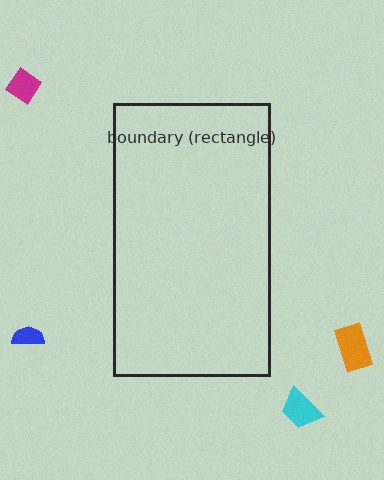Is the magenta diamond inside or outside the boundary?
Outside.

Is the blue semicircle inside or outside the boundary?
Outside.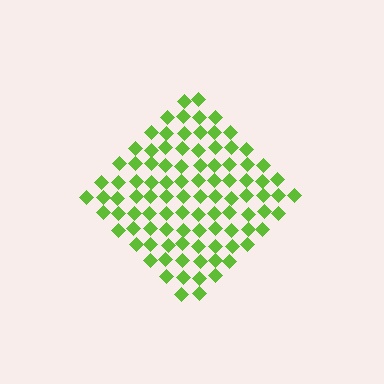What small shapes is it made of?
It is made of small diamonds.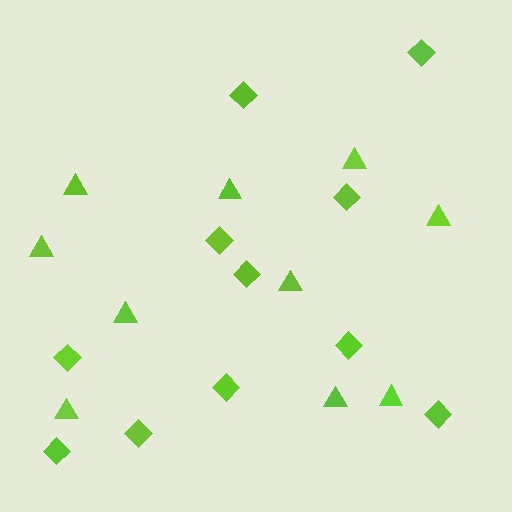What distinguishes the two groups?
There are 2 groups: one group of triangles (10) and one group of diamonds (11).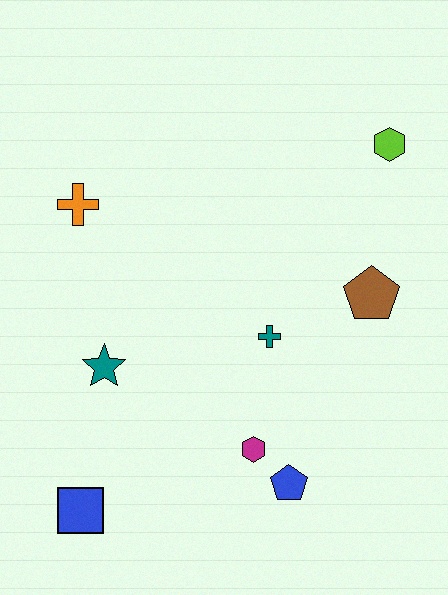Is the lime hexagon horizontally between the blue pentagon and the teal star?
No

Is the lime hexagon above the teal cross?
Yes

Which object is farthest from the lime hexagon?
The blue square is farthest from the lime hexagon.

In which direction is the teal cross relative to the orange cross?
The teal cross is to the right of the orange cross.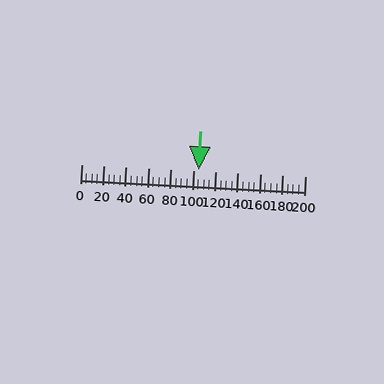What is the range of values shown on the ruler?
The ruler shows values from 0 to 200.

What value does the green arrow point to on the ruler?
The green arrow points to approximately 105.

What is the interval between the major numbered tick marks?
The major tick marks are spaced 20 units apart.